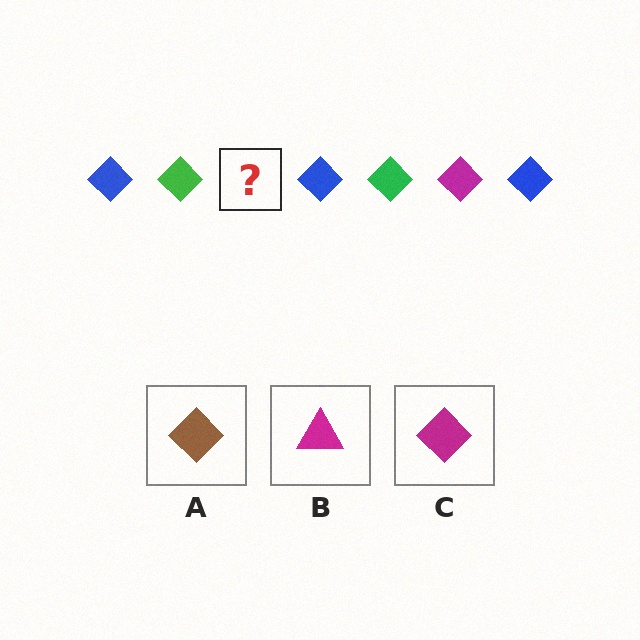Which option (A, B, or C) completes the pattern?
C.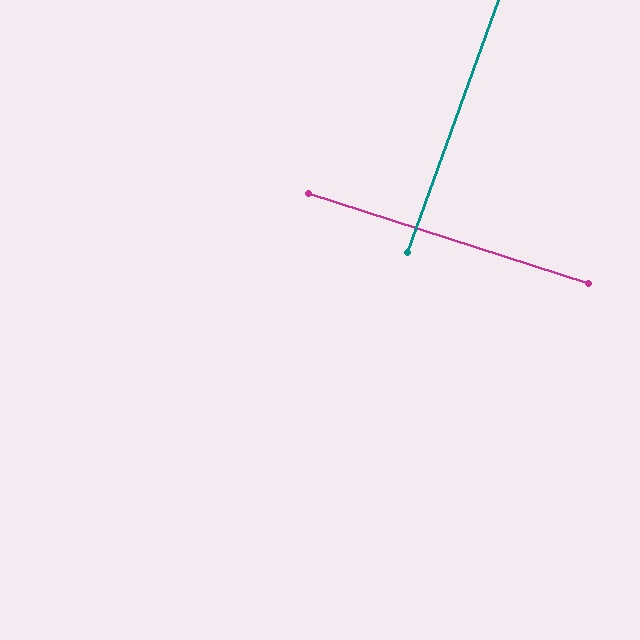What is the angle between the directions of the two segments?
Approximately 88 degrees.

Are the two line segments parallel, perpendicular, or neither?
Perpendicular — they meet at approximately 88°.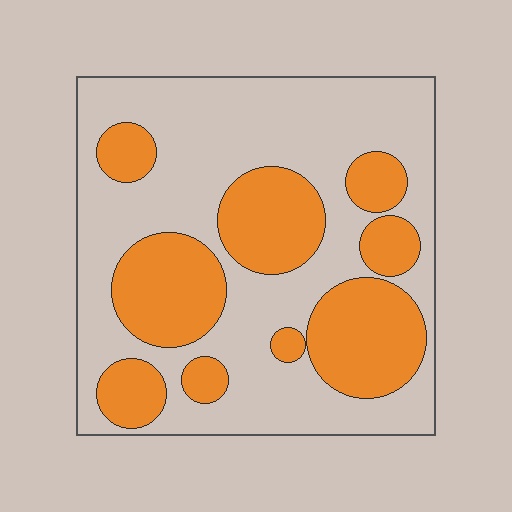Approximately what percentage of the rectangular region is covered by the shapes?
Approximately 35%.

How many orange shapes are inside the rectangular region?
9.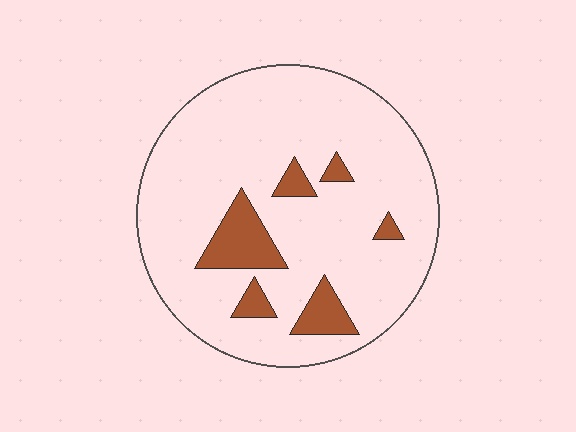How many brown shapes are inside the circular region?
6.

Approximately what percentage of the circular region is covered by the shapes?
Approximately 15%.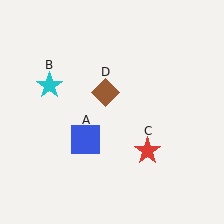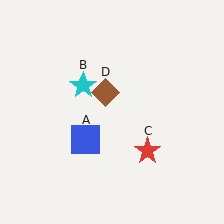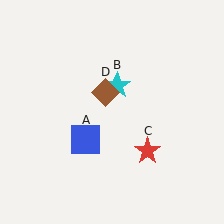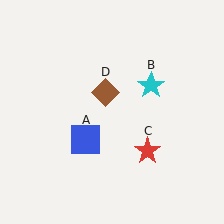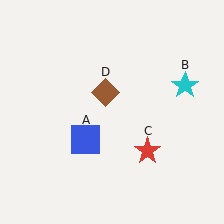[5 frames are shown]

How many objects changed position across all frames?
1 object changed position: cyan star (object B).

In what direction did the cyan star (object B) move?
The cyan star (object B) moved right.